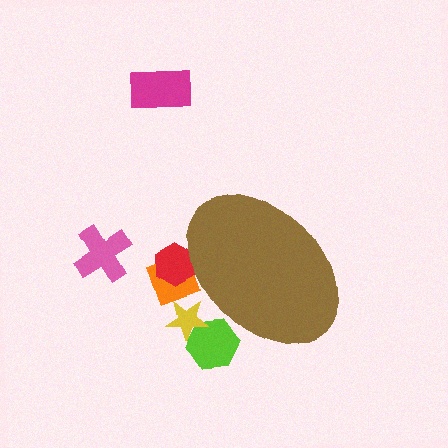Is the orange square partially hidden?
Yes, the orange square is partially hidden behind the brown ellipse.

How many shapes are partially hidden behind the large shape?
4 shapes are partially hidden.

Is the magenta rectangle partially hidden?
No, the magenta rectangle is fully visible.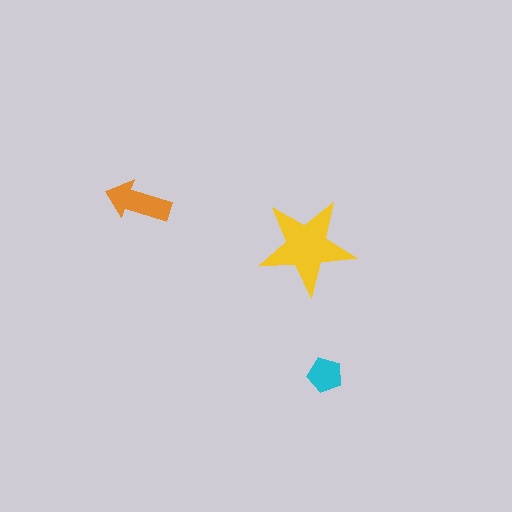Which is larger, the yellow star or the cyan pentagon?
The yellow star.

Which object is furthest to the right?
The cyan pentagon is rightmost.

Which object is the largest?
The yellow star.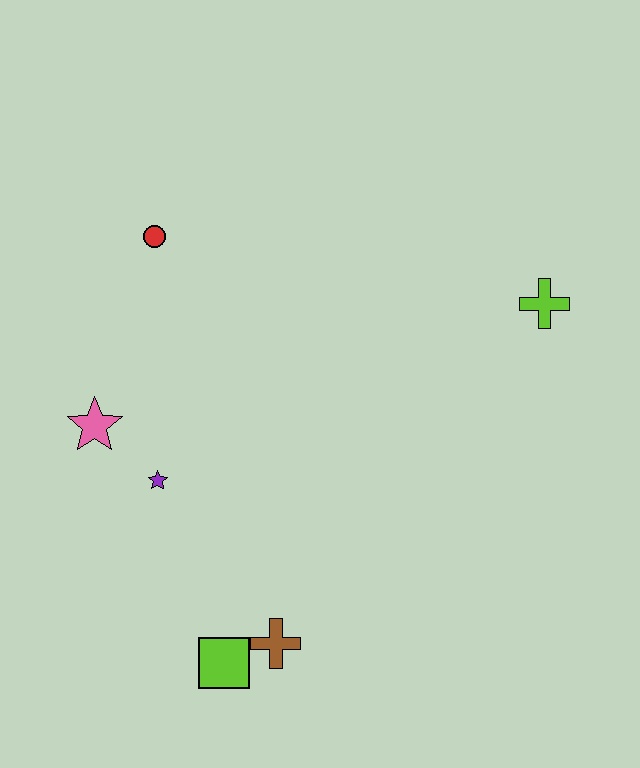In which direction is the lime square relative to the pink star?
The lime square is below the pink star.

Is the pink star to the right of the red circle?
No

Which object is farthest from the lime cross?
The lime square is farthest from the lime cross.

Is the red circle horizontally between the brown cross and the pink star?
Yes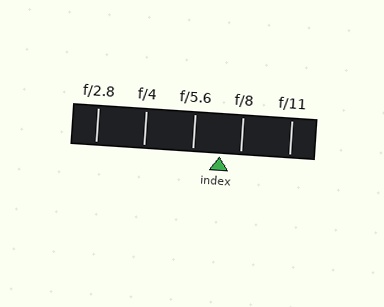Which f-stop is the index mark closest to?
The index mark is closest to f/8.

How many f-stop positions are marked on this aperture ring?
There are 5 f-stop positions marked.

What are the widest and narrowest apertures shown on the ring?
The widest aperture shown is f/2.8 and the narrowest is f/11.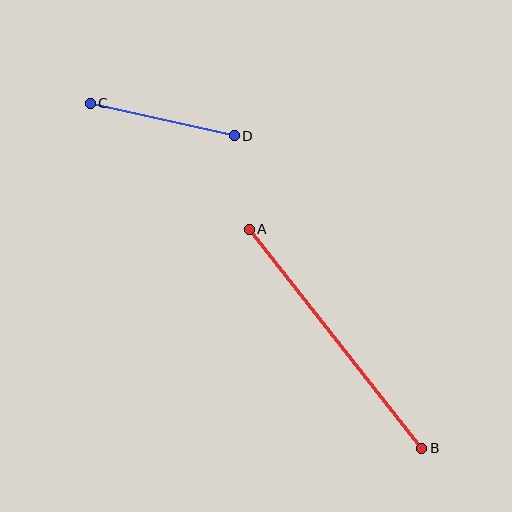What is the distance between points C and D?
The distance is approximately 148 pixels.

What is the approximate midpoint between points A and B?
The midpoint is at approximately (335, 339) pixels.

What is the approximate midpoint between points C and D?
The midpoint is at approximately (162, 120) pixels.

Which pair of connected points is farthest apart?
Points A and B are farthest apart.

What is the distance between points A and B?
The distance is approximately 279 pixels.